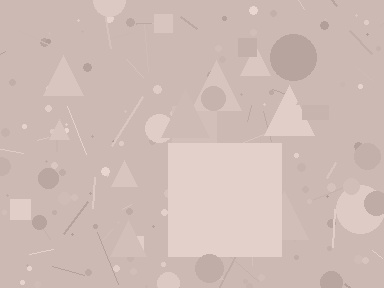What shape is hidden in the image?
A square is hidden in the image.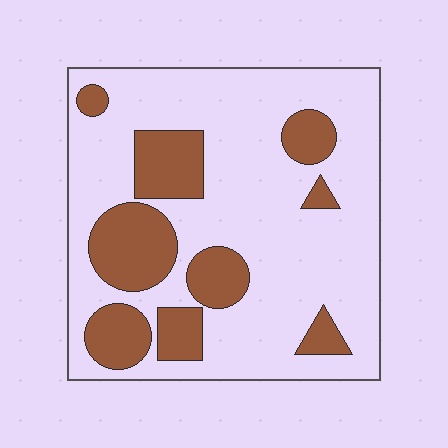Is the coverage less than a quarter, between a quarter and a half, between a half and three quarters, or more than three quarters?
Between a quarter and a half.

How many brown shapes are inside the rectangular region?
9.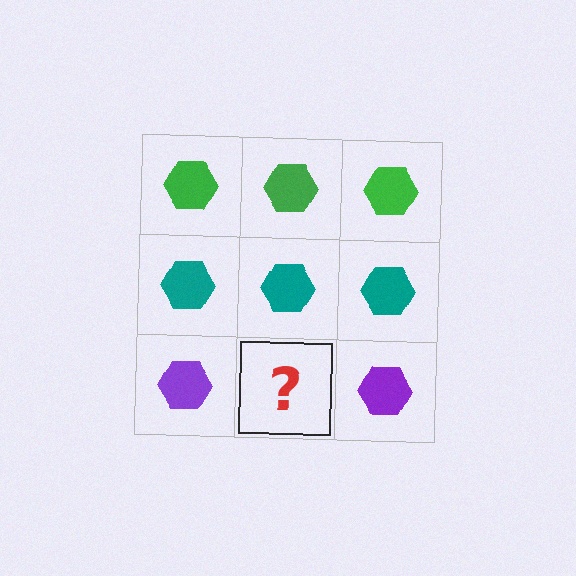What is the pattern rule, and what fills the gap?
The rule is that each row has a consistent color. The gap should be filled with a purple hexagon.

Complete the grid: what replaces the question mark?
The question mark should be replaced with a purple hexagon.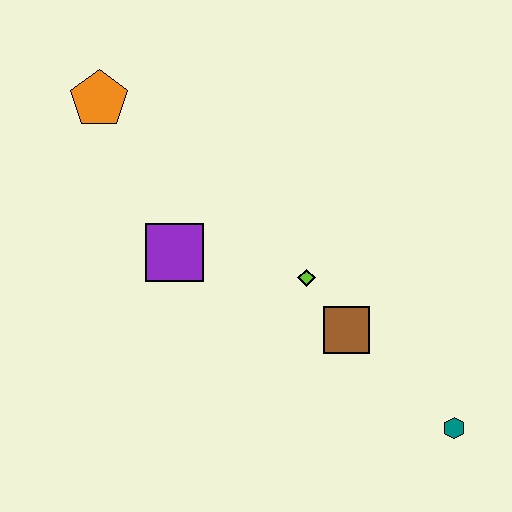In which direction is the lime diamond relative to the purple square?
The lime diamond is to the right of the purple square.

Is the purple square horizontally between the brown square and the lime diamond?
No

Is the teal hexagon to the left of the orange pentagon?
No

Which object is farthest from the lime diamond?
The orange pentagon is farthest from the lime diamond.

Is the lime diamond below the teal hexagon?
No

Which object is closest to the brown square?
The lime diamond is closest to the brown square.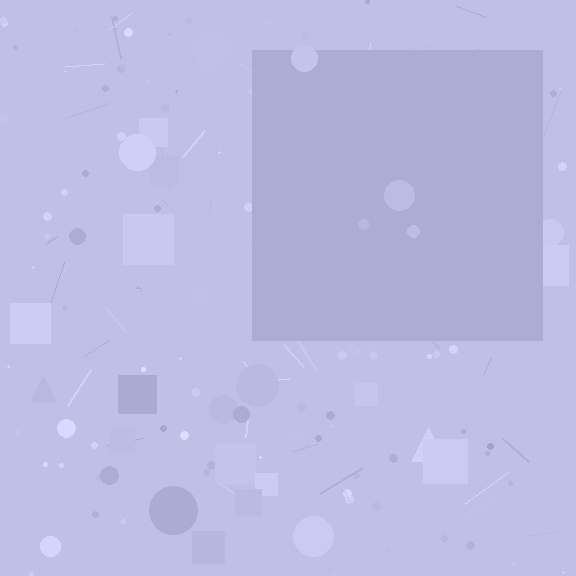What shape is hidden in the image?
A square is hidden in the image.